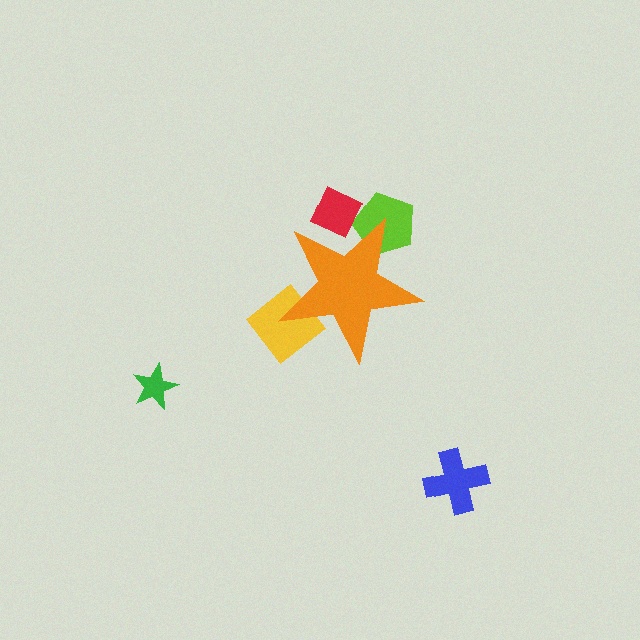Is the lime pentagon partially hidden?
Yes, the lime pentagon is partially hidden behind the orange star.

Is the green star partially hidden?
No, the green star is fully visible.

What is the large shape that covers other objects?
An orange star.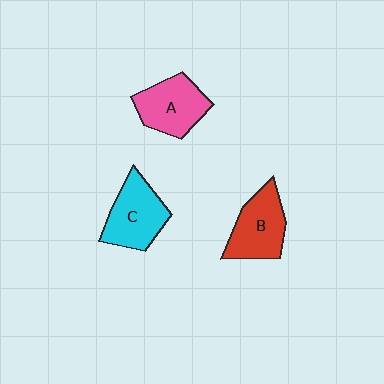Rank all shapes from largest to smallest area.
From largest to smallest: C (cyan), A (pink), B (red).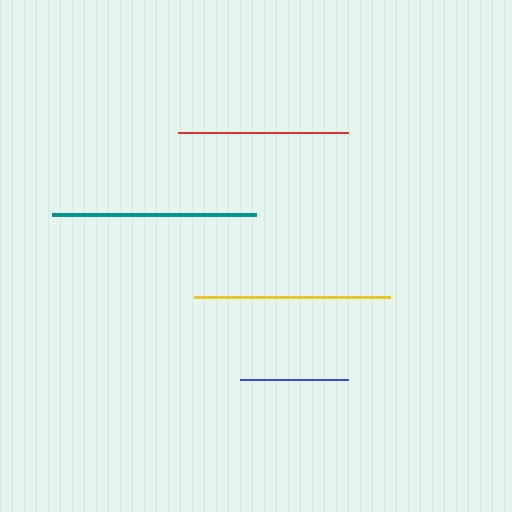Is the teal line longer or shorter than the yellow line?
The teal line is longer than the yellow line.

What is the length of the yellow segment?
The yellow segment is approximately 196 pixels long.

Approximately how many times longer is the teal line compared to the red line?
The teal line is approximately 1.2 times the length of the red line.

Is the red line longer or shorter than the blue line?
The red line is longer than the blue line.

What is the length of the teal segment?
The teal segment is approximately 203 pixels long.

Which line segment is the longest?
The teal line is the longest at approximately 203 pixels.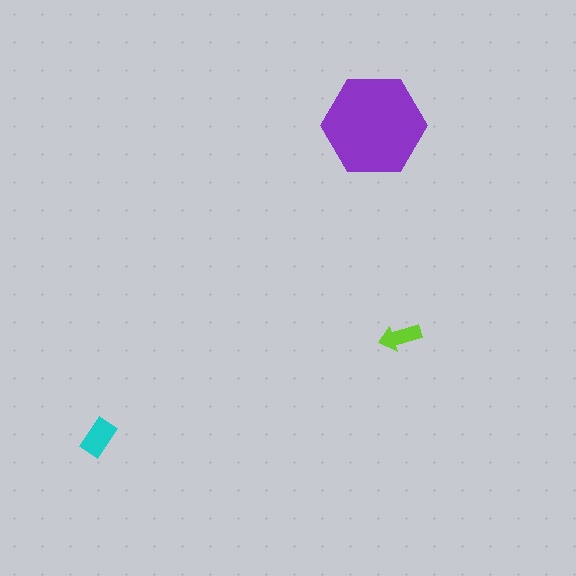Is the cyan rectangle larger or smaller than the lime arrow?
Larger.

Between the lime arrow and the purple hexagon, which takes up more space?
The purple hexagon.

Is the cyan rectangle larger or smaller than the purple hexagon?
Smaller.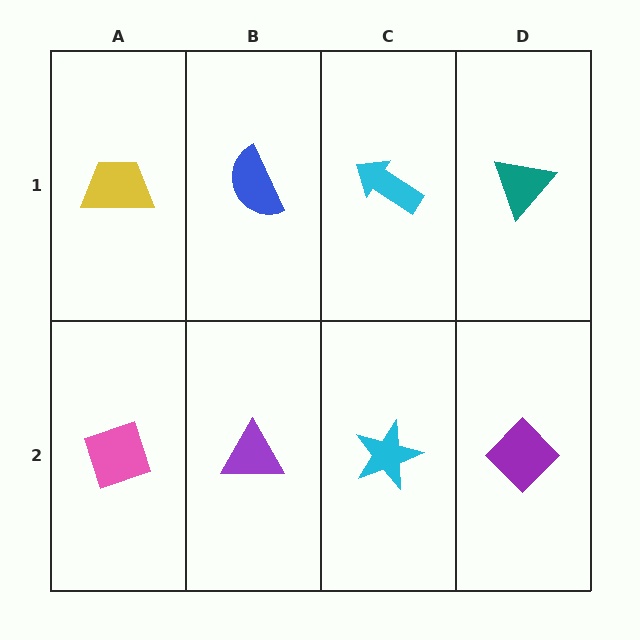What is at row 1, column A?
A yellow trapezoid.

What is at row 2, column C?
A cyan star.